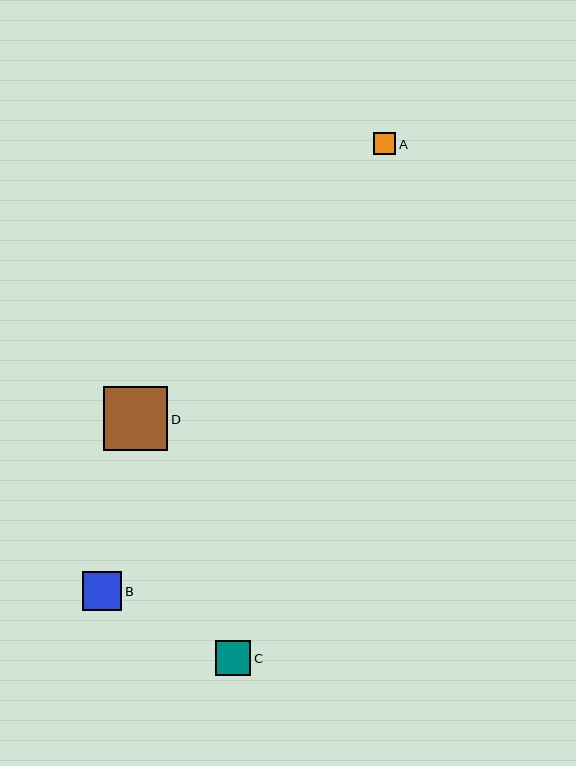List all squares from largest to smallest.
From largest to smallest: D, B, C, A.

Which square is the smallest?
Square A is the smallest with a size of approximately 22 pixels.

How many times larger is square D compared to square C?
Square D is approximately 1.8 times the size of square C.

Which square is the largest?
Square D is the largest with a size of approximately 64 pixels.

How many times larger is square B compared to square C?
Square B is approximately 1.1 times the size of square C.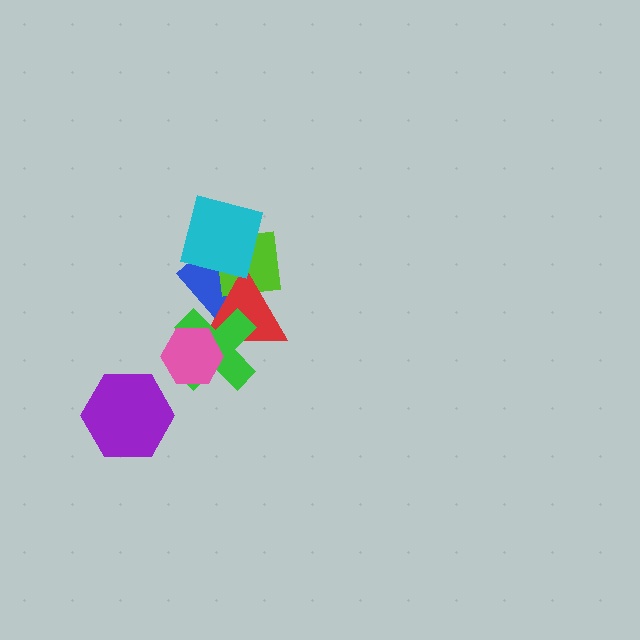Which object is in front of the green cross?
The pink hexagon is in front of the green cross.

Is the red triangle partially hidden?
Yes, it is partially covered by another shape.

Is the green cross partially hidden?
Yes, it is partially covered by another shape.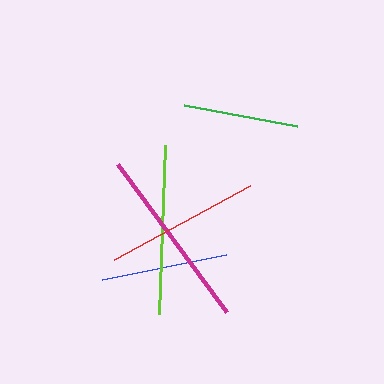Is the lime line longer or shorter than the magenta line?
The magenta line is longer than the lime line.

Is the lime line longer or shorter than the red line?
The lime line is longer than the red line.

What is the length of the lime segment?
The lime segment is approximately 169 pixels long.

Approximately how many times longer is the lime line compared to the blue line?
The lime line is approximately 1.3 times the length of the blue line.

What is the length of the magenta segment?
The magenta segment is approximately 183 pixels long.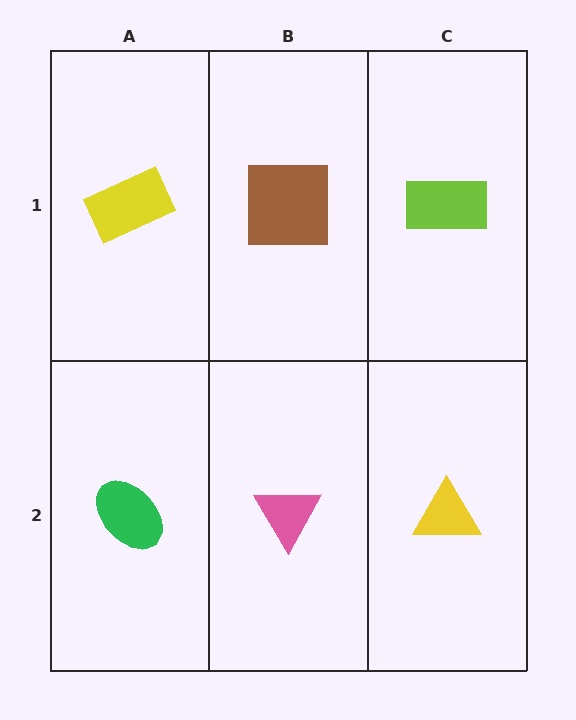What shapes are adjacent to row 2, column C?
A lime rectangle (row 1, column C), a pink triangle (row 2, column B).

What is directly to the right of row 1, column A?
A brown square.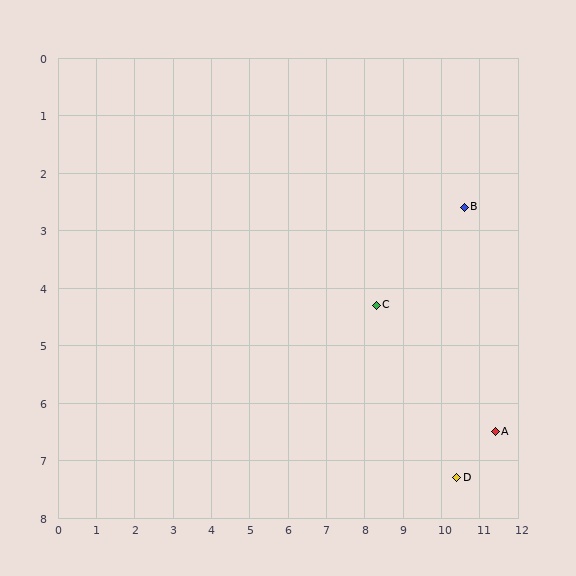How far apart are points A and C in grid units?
Points A and C are about 3.8 grid units apart.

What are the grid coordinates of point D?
Point D is at approximately (10.4, 7.3).